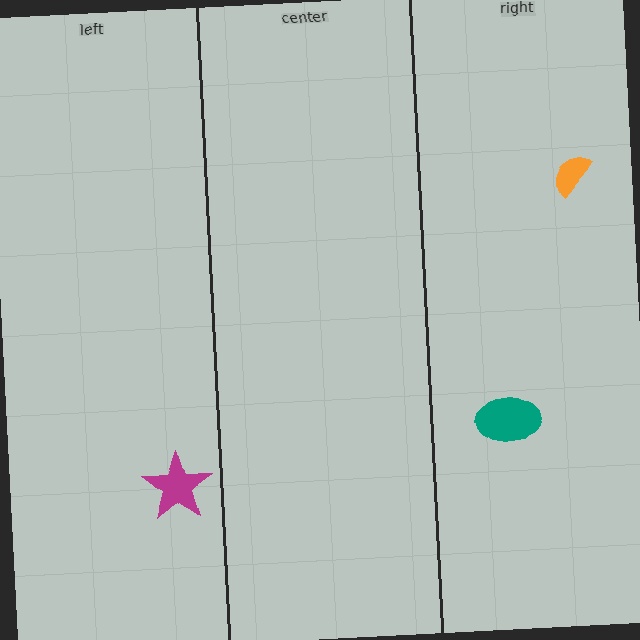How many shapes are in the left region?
1.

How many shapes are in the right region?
2.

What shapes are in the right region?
The teal ellipse, the orange semicircle.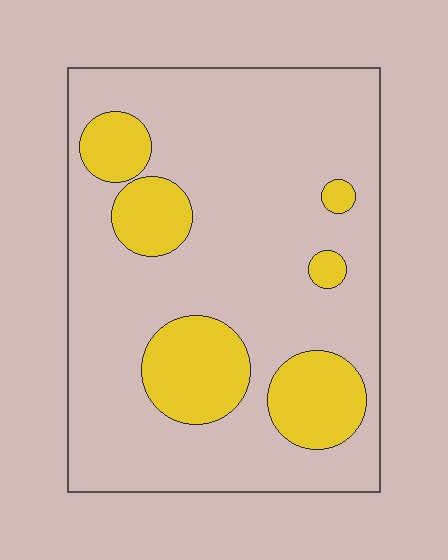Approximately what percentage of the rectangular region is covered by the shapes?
Approximately 20%.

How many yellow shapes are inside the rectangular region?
6.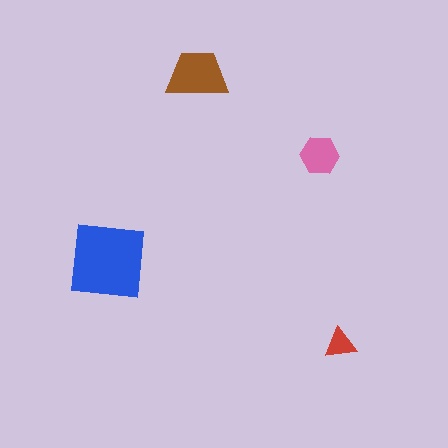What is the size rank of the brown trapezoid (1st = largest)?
2nd.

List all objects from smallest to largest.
The red triangle, the pink hexagon, the brown trapezoid, the blue square.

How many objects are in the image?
There are 4 objects in the image.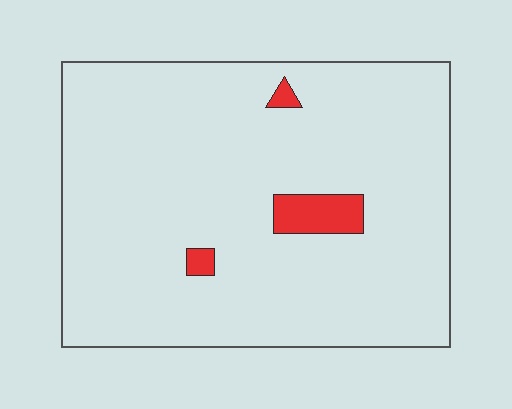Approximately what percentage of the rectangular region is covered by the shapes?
Approximately 5%.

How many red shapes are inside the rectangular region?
3.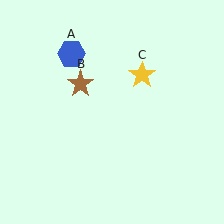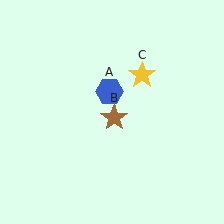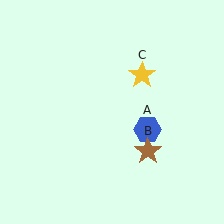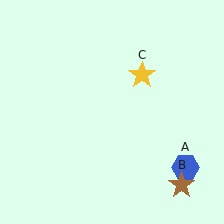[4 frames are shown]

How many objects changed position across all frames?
2 objects changed position: blue hexagon (object A), brown star (object B).